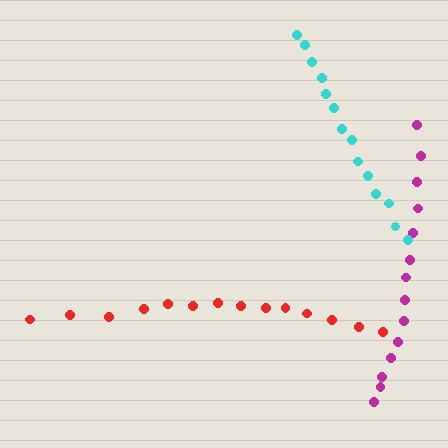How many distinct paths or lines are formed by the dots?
There are 3 distinct paths.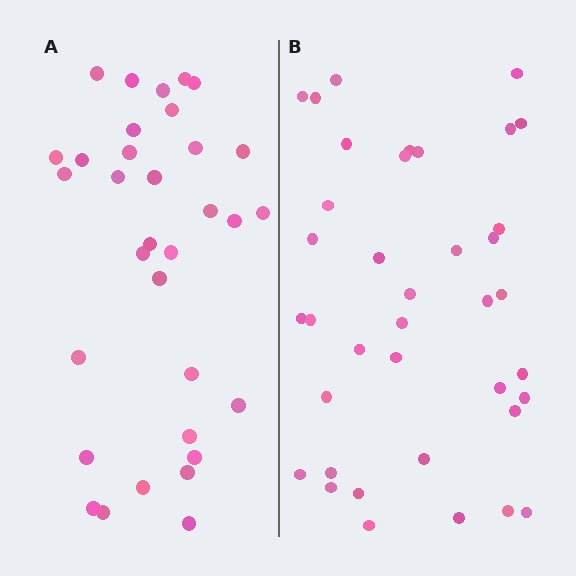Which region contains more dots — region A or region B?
Region B (the right region) has more dots.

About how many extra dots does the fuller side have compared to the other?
Region B has about 5 more dots than region A.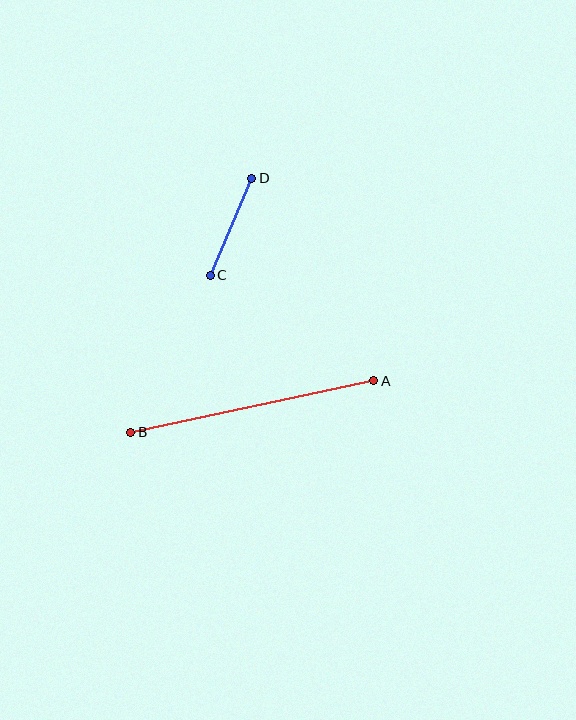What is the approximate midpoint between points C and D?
The midpoint is at approximately (231, 227) pixels.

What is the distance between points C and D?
The distance is approximately 105 pixels.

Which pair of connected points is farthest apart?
Points A and B are farthest apart.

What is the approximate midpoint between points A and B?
The midpoint is at approximately (252, 406) pixels.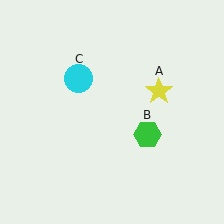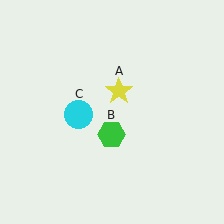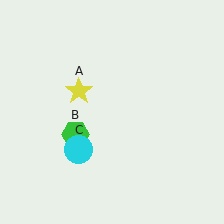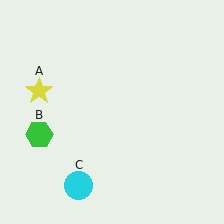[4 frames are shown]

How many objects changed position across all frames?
3 objects changed position: yellow star (object A), green hexagon (object B), cyan circle (object C).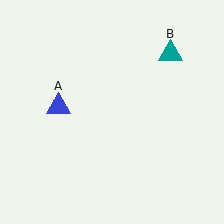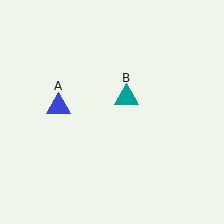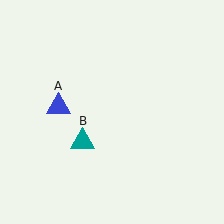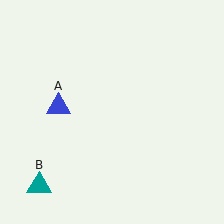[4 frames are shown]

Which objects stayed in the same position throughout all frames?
Blue triangle (object A) remained stationary.